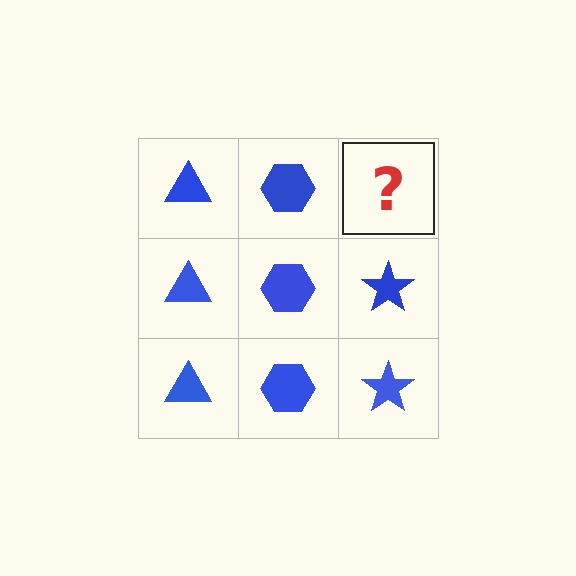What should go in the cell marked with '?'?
The missing cell should contain a blue star.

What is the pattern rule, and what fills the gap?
The rule is that each column has a consistent shape. The gap should be filled with a blue star.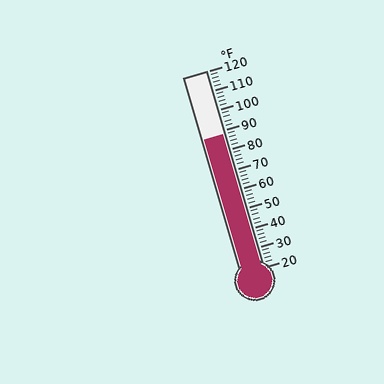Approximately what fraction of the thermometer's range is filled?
The thermometer is filled to approximately 70% of its range.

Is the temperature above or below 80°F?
The temperature is above 80°F.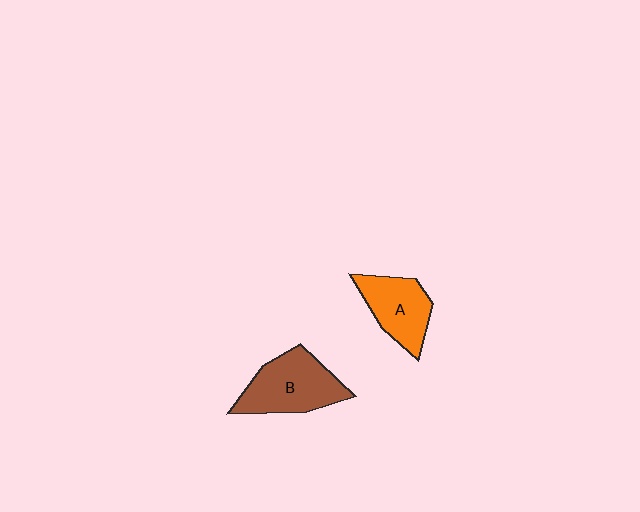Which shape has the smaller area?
Shape A (orange).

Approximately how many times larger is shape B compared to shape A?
Approximately 1.3 times.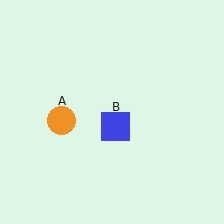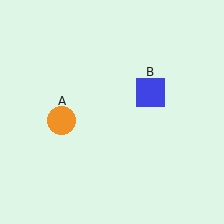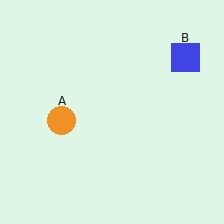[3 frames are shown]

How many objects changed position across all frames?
1 object changed position: blue square (object B).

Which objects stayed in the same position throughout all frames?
Orange circle (object A) remained stationary.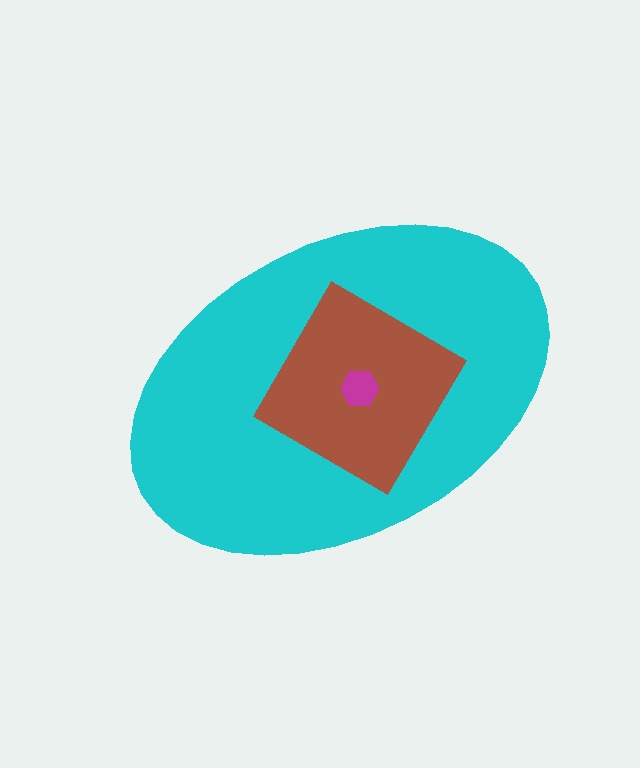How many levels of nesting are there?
3.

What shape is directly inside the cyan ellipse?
The brown diamond.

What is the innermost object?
The magenta hexagon.